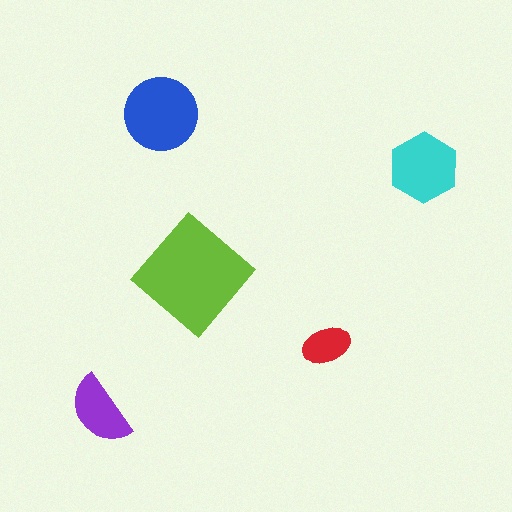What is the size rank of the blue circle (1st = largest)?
2nd.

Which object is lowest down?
The purple semicircle is bottommost.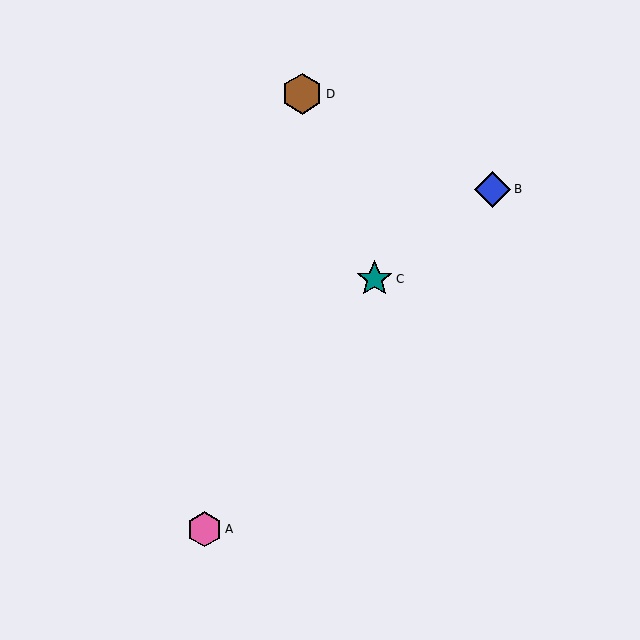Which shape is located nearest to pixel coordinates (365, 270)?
The teal star (labeled C) at (374, 279) is nearest to that location.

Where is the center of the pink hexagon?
The center of the pink hexagon is at (205, 529).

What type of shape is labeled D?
Shape D is a brown hexagon.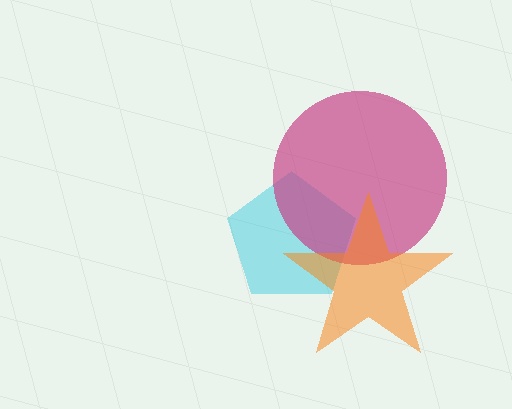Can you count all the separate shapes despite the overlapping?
Yes, there are 3 separate shapes.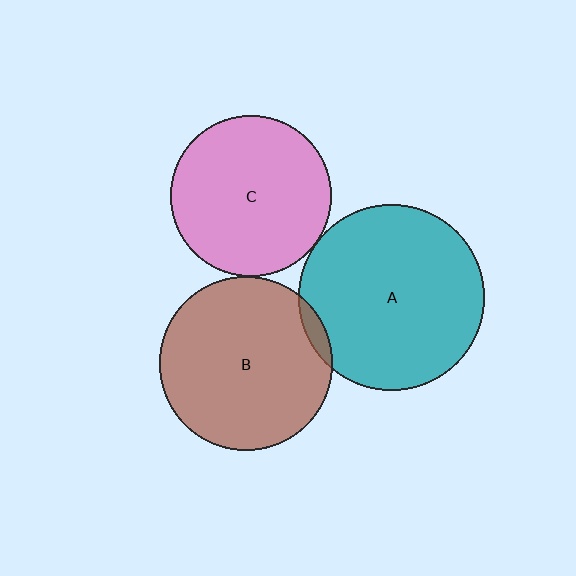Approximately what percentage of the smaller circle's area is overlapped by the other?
Approximately 5%.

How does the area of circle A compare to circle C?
Approximately 1.3 times.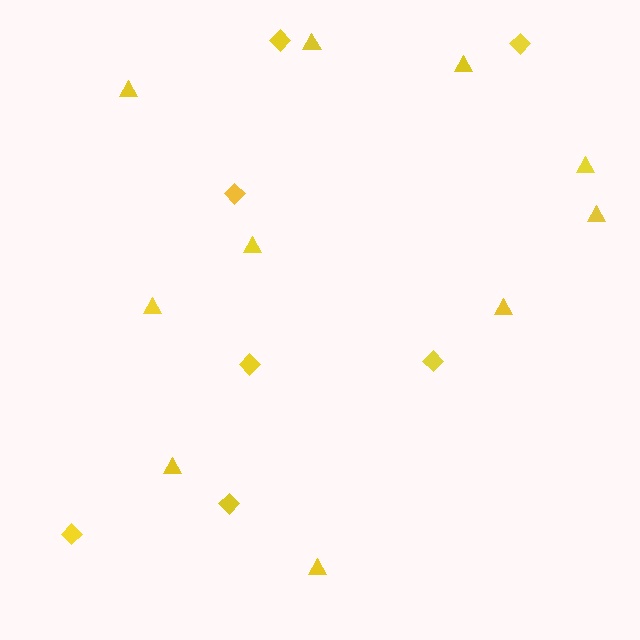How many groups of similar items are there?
There are 2 groups: one group of triangles (10) and one group of diamonds (7).